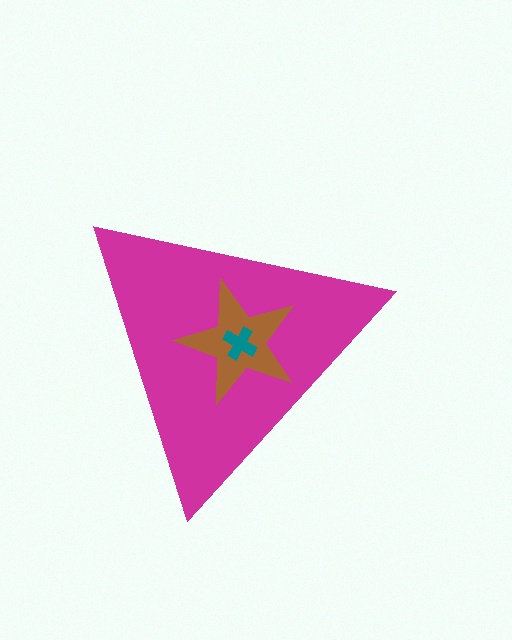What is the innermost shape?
The teal cross.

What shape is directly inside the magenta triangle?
The brown star.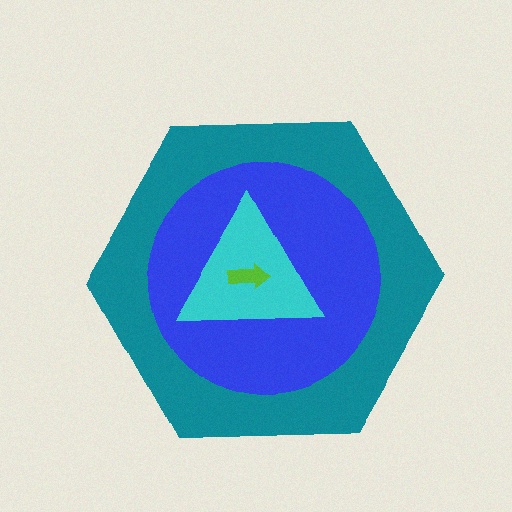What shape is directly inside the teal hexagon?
The blue circle.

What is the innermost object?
The lime arrow.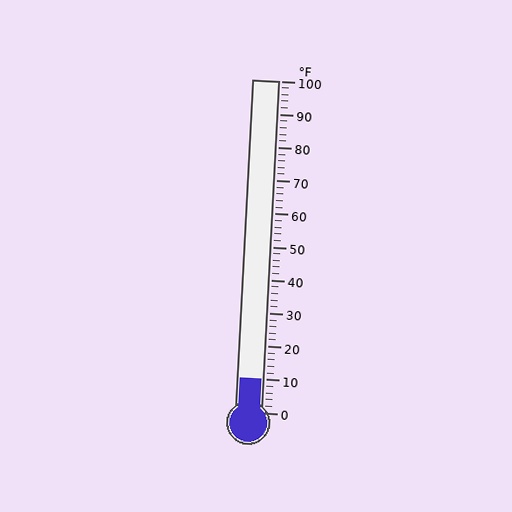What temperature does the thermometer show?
The thermometer shows approximately 10°F.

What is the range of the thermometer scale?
The thermometer scale ranges from 0°F to 100°F.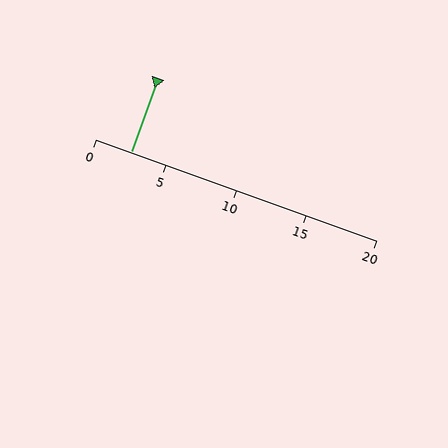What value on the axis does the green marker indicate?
The marker indicates approximately 2.5.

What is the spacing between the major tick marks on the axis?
The major ticks are spaced 5 apart.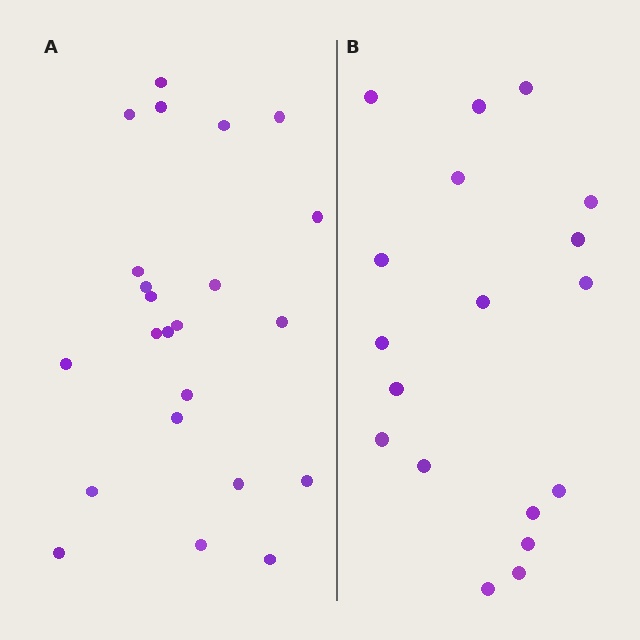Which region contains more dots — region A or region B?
Region A (the left region) has more dots.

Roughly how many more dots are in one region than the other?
Region A has about 5 more dots than region B.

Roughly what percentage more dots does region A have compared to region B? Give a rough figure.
About 30% more.